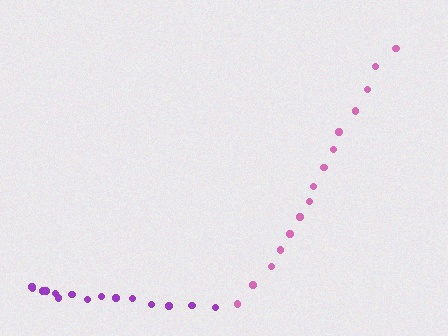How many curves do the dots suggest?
There are 2 distinct paths.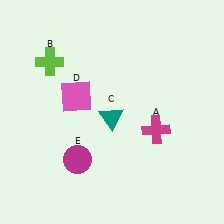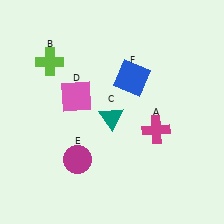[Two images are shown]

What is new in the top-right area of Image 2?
A blue square (F) was added in the top-right area of Image 2.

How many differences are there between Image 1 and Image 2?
There is 1 difference between the two images.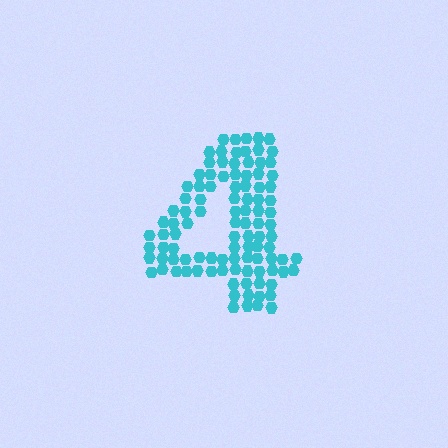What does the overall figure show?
The overall figure shows the digit 4.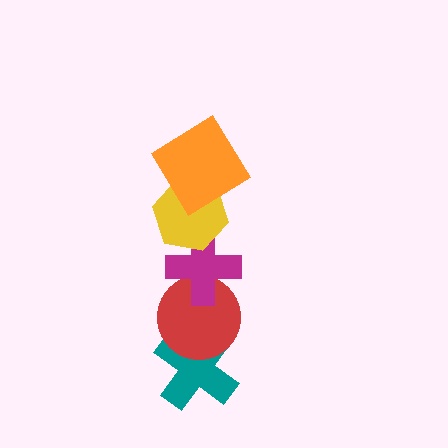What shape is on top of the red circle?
The magenta cross is on top of the red circle.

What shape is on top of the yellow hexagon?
The orange diamond is on top of the yellow hexagon.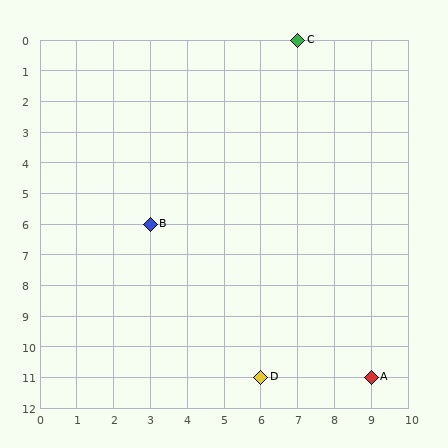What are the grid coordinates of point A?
Point A is at grid coordinates (9, 11).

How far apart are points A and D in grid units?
Points A and D are 3 columns apart.